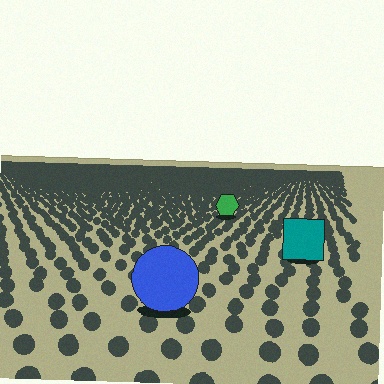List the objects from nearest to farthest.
From nearest to farthest: the blue circle, the teal square, the green hexagon.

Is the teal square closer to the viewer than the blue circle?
No. The blue circle is closer — you can tell from the texture gradient: the ground texture is coarser near it.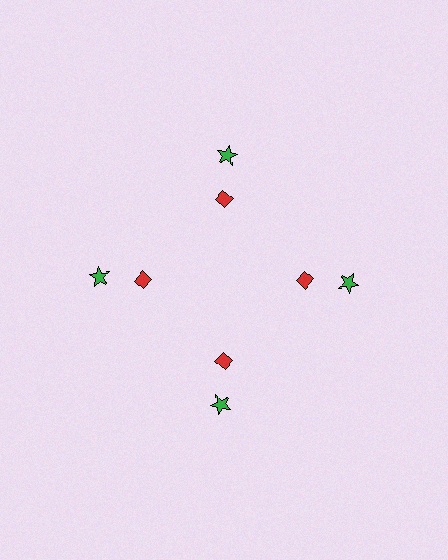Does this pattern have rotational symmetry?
Yes, this pattern has 4-fold rotational symmetry. It looks the same after rotating 90 degrees around the center.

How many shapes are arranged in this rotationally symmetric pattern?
There are 8 shapes, arranged in 4 groups of 2.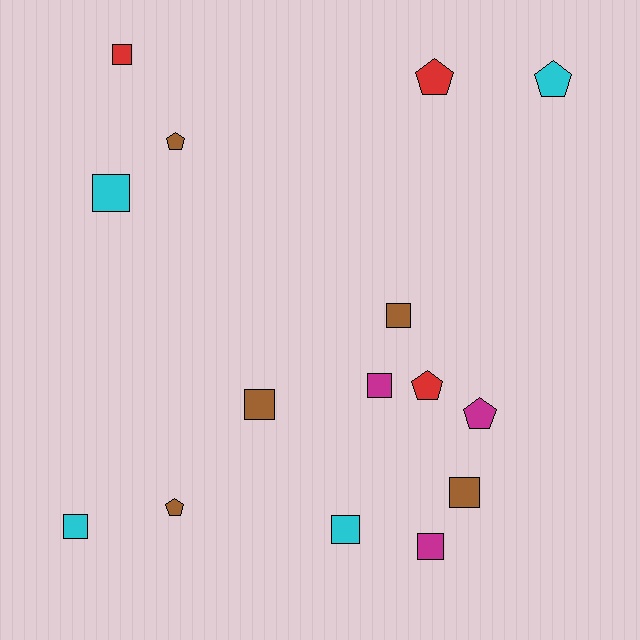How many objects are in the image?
There are 15 objects.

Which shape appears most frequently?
Square, with 9 objects.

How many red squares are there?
There is 1 red square.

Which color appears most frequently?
Brown, with 5 objects.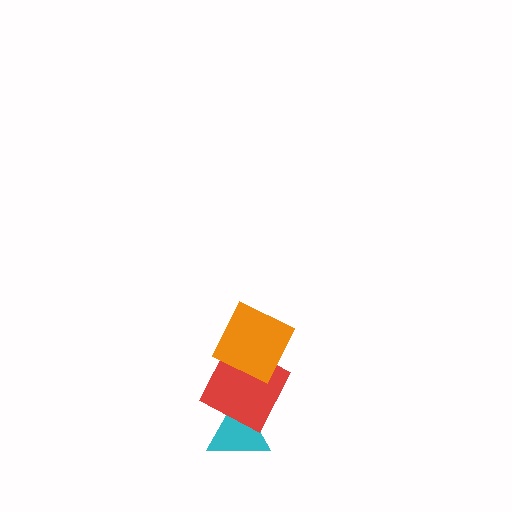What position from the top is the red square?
The red square is 2nd from the top.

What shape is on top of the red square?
The orange square is on top of the red square.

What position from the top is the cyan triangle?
The cyan triangle is 3rd from the top.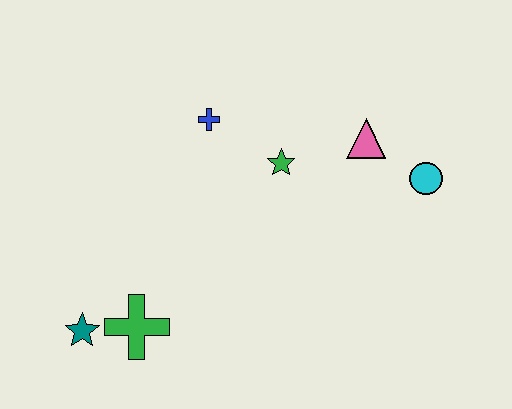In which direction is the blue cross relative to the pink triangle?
The blue cross is to the left of the pink triangle.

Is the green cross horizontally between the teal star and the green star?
Yes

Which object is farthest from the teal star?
The cyan circle is farthest from the teal star.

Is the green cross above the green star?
No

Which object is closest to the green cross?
The teal star is closest to the green cross.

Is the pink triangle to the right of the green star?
Yes